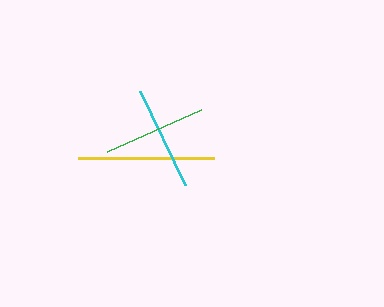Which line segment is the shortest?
The green line is the shortest at approximately 103 pixels.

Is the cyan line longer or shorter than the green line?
The cyan line is longer than the green line.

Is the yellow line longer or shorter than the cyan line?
The yellow line is longer than the cyan line.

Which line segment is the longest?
The yellow line is the longest at approximately 136 pixels.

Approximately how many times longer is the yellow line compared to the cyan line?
The yellow line is approximately 1.3 times the length of the cyan line.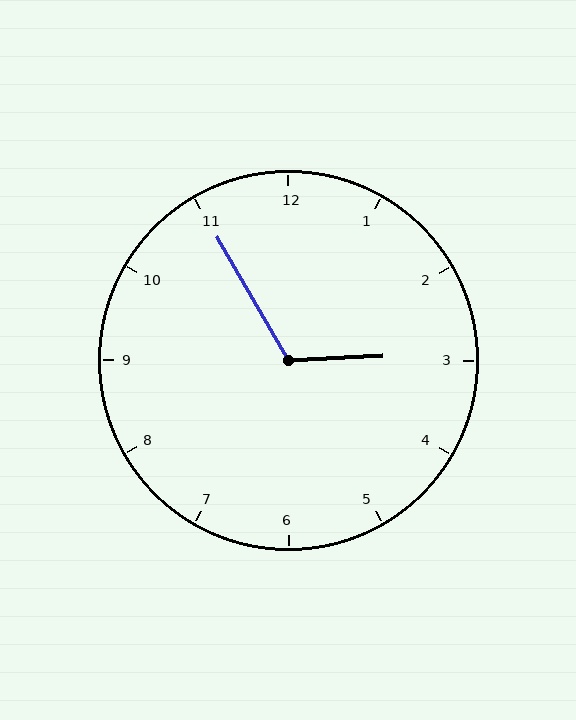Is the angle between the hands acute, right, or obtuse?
It is obtuse.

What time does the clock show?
2:55.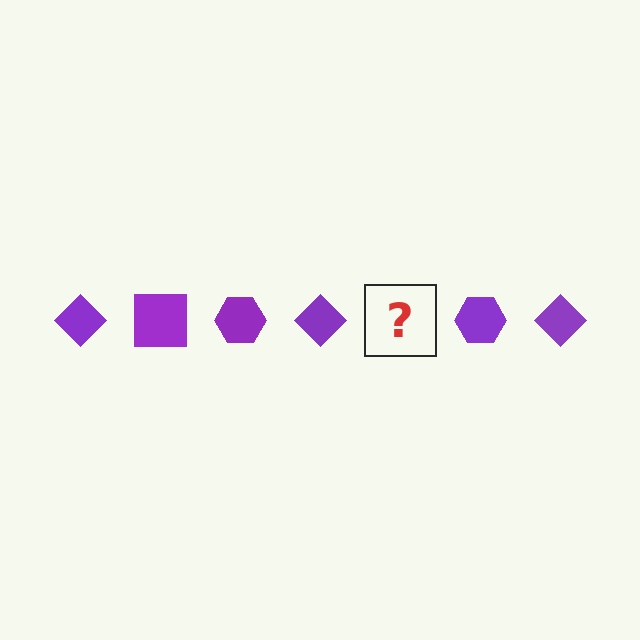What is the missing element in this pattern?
The missing element is a purple square.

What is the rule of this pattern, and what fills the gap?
The rule is that the pattern cycles through diamond, square, hexagon shapes in purple. The gap should be filled with a purple square.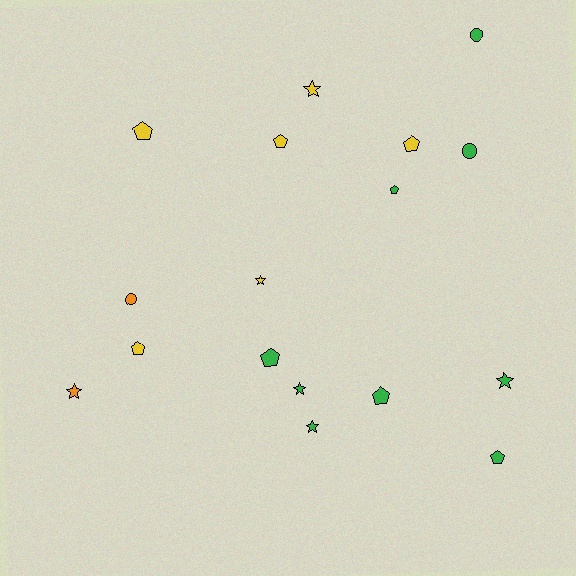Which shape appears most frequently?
Pentagon, with 8 objects.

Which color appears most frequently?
Green, with 9 objects.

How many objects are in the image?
There are 17 objects.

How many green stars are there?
There are 3 green stars.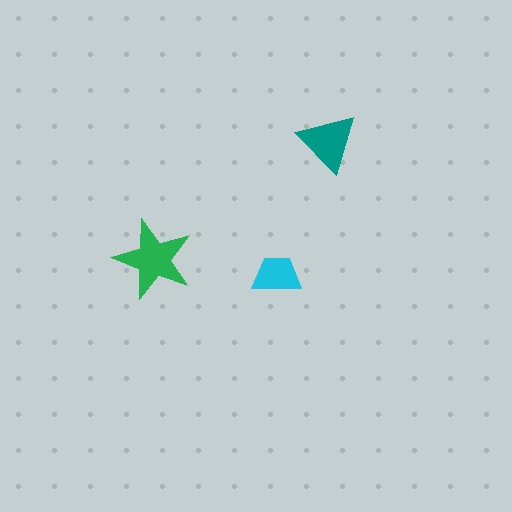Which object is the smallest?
The cyan trapezoid.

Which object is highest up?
The teal triangle is topmost.